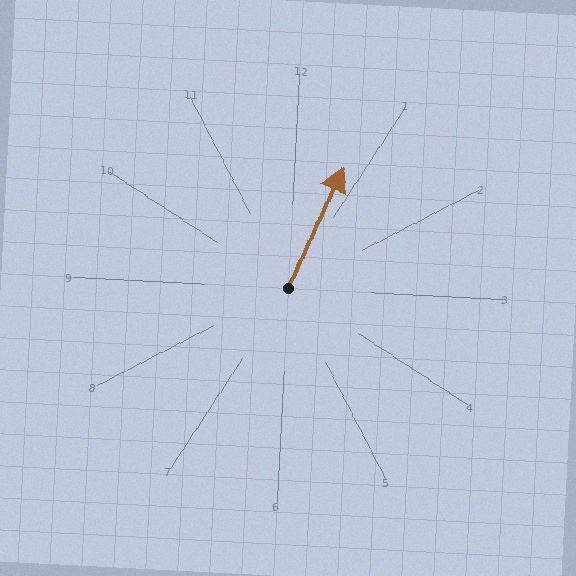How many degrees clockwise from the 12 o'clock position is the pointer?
Approximately 22 degrees.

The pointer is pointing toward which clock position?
Roughly 1 o'clock.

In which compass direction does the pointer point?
North.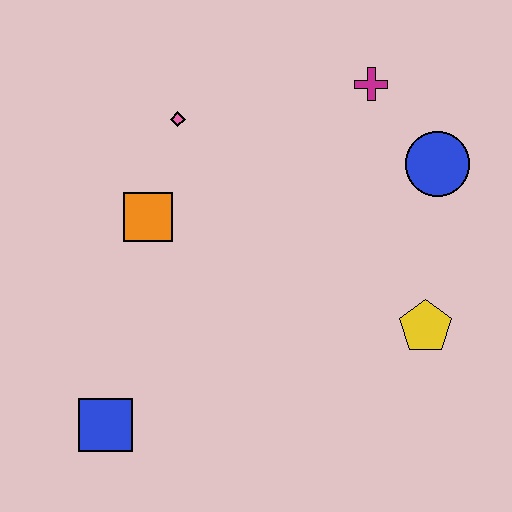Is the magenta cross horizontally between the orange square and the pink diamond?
No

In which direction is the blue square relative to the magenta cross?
The blue square is below the magenta cross.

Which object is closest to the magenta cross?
The blue circle is closest to the magenta cross.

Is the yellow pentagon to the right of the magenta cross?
Yes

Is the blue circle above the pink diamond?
No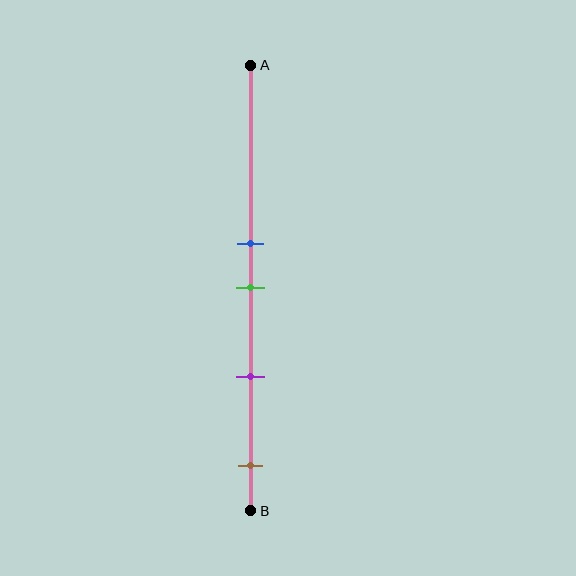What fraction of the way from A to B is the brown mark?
The brown mark is approximately 90% (0.9) of the way from A to B.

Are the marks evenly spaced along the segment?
No, the marks are not evenly spaced.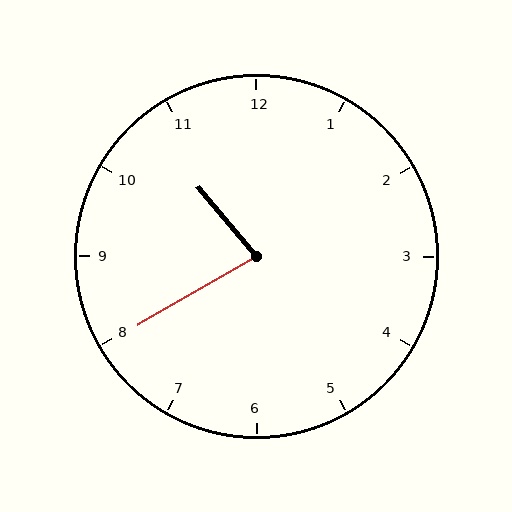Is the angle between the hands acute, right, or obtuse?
It is acute.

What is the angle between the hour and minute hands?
Approximately 80 degrees.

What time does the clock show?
10:40.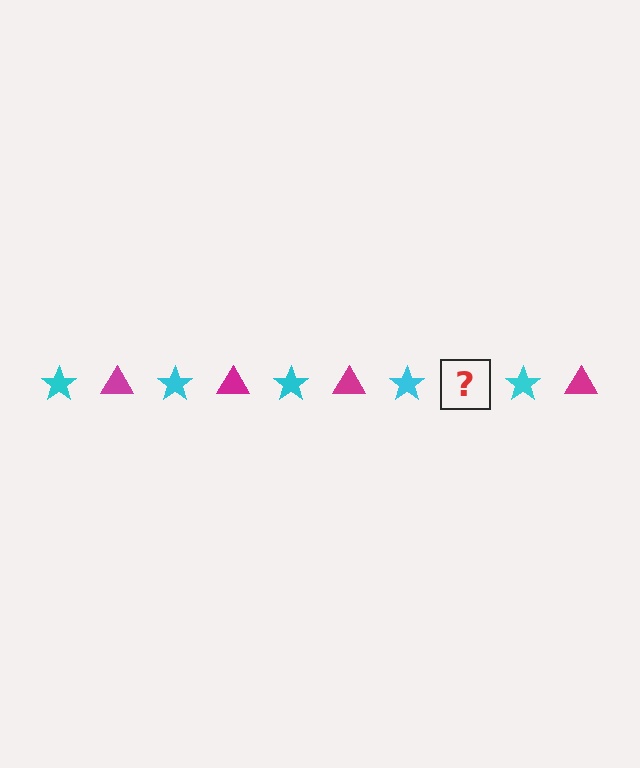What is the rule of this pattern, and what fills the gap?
The rule is that the pattern alternates between cyan star and magenta triangle. The gap should be filled with a magenta triangle.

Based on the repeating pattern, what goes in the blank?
The blank should be a magenta triangle.